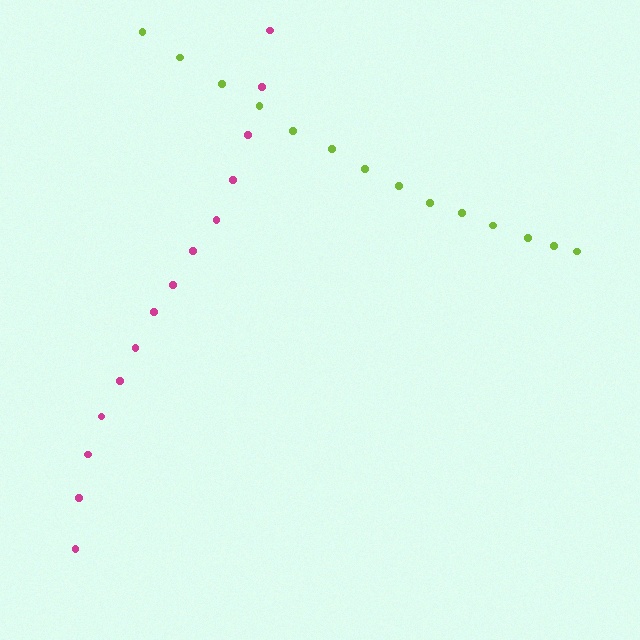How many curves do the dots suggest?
There are 2 distinct paths.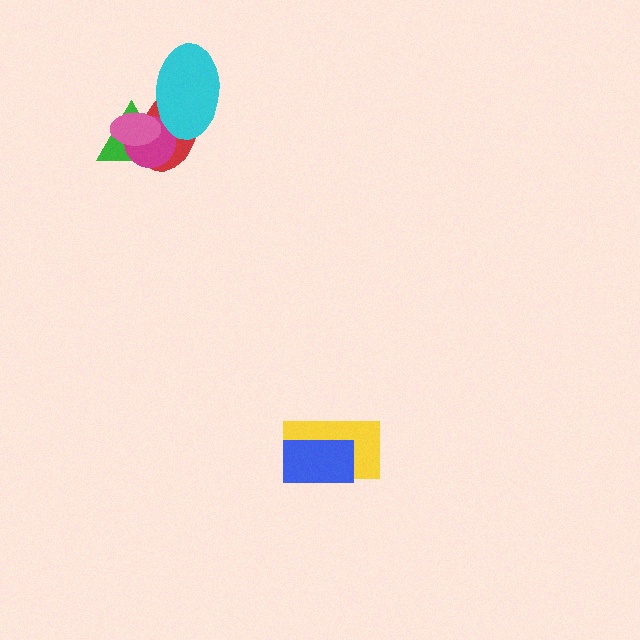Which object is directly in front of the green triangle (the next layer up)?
The magenta circle is directly in front of the green triangle.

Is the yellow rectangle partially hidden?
Yes, it is partially covered by another shape.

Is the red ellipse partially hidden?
Yes, it is partially covered by another shape.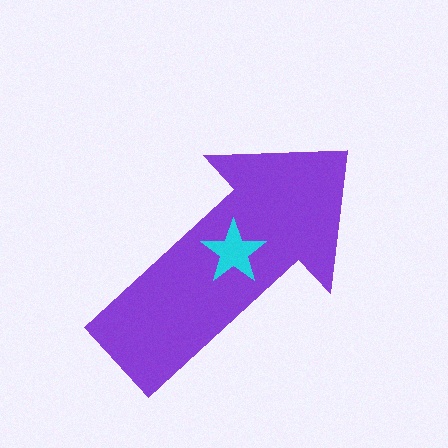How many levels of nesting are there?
2.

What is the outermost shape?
The purple arrow.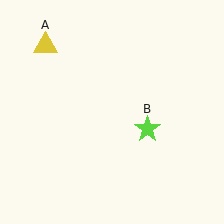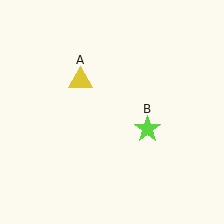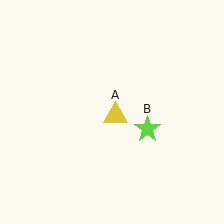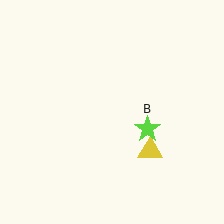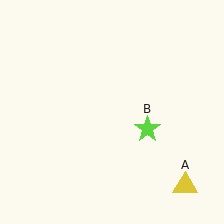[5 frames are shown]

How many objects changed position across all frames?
1 object changed position: yellow triangle (object A).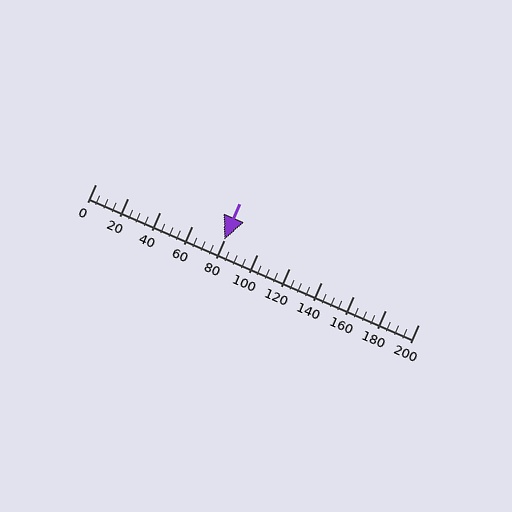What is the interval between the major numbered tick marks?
The major tick marks are spaced 20 units apart.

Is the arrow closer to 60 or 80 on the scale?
The arrow is closer to 80.